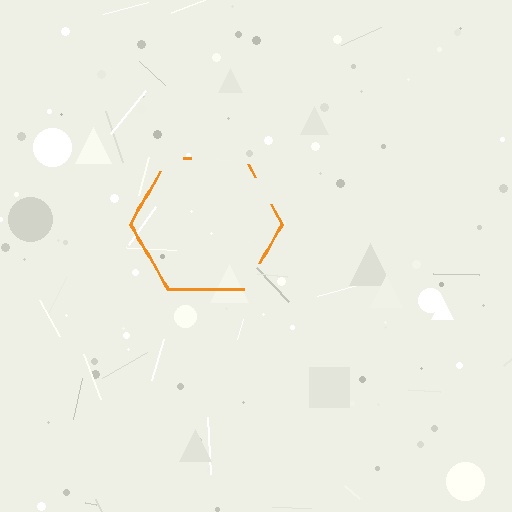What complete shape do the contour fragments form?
The contour fragments form a hexagon.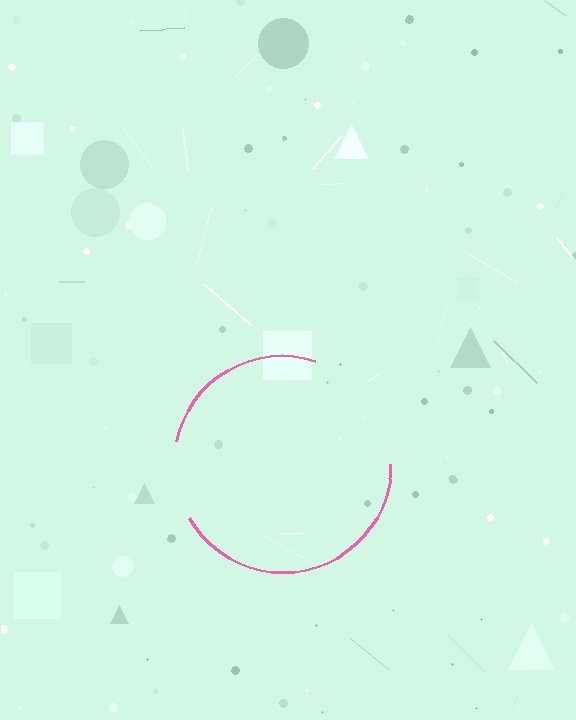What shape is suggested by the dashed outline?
The dashed outline suggests a circle.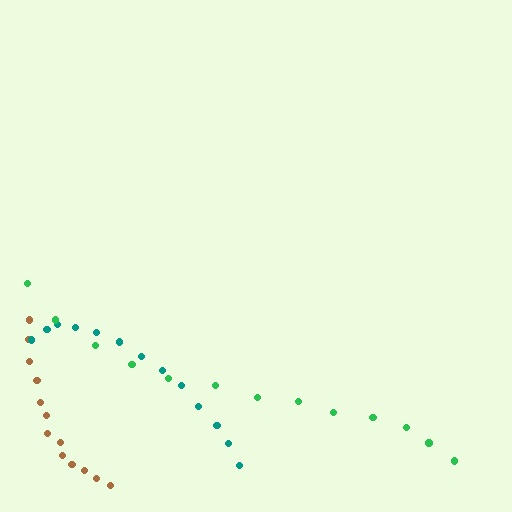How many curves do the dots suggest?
There are 3 distinct paths.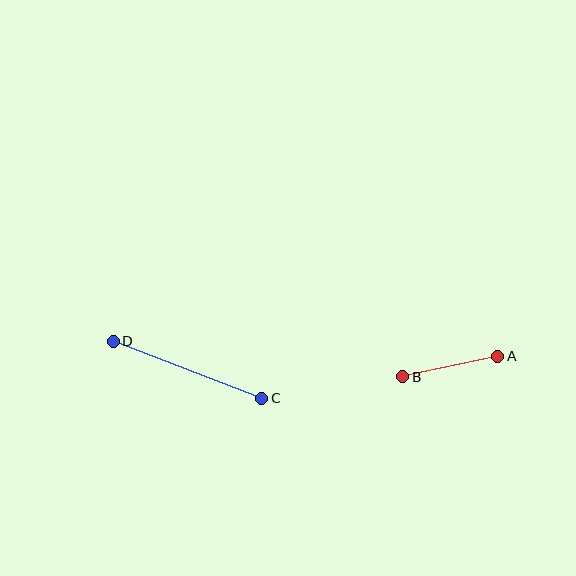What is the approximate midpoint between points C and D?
The midpoint is at approximately (188, 370) pixels.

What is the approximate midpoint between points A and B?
The midpoint is at approximately (450, 367) pixels.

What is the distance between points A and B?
The distance is approximately 97 pixels.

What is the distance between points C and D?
The distance is approximately 159 pixels.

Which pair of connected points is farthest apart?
Points C and D are farthest apart.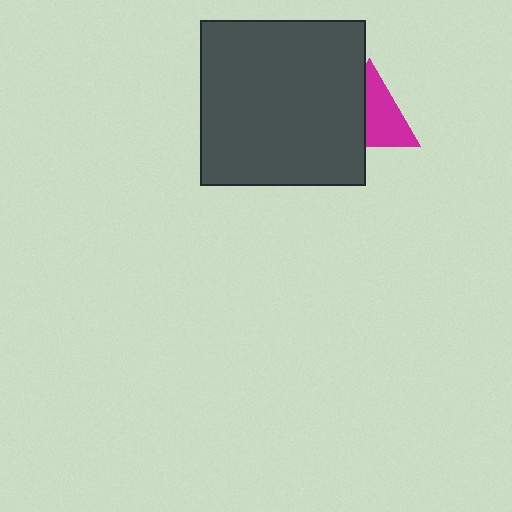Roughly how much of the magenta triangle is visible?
About half of it is visible (roughly 58%).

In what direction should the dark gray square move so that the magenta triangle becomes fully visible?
The dark gray square should move left. That is the shortest direction to clear the overlap and leave the magenta triangle fully visible.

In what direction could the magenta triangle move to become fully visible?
The magenta triangle could move right. That would shift it out from behind the dark gray square entirely.